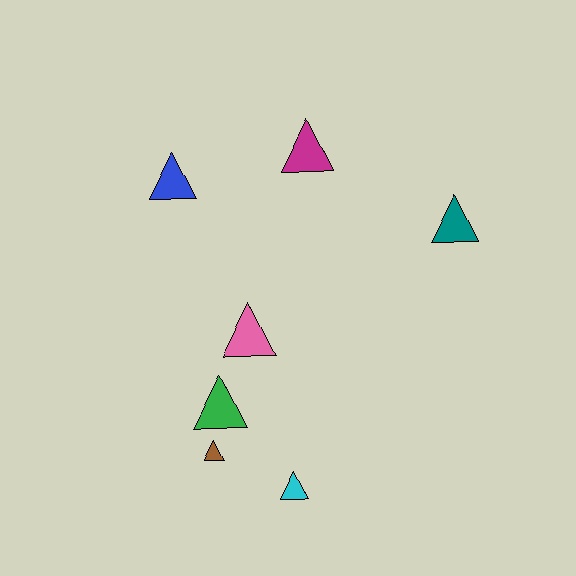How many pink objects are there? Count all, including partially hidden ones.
There is 1 pink object.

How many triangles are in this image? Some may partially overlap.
There are 7 triangles.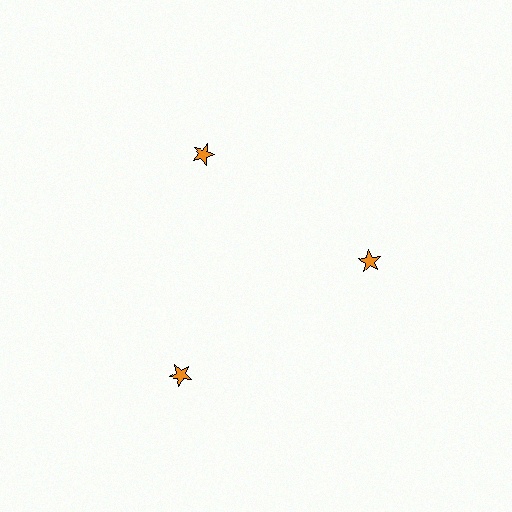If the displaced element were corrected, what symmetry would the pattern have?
It would have 3-fold rotational symmetry — the pattern would map onto itself every 120 degrees.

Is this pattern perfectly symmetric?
No. The 3 orange stars are arranged in a ring, but one element near the 7 o'clock position is pushed outward from the center, breaking the 3-fold rotational symmetry.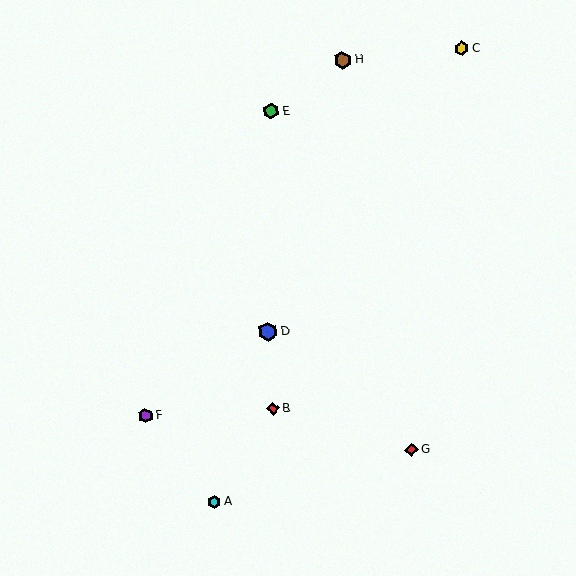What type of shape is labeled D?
Shape D is a blue hexagon.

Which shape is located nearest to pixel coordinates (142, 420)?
The purple hexagon (labeled F) at (145, 416) is nearest to that location.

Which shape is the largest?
The blue hexagon (labeled D) is the largest.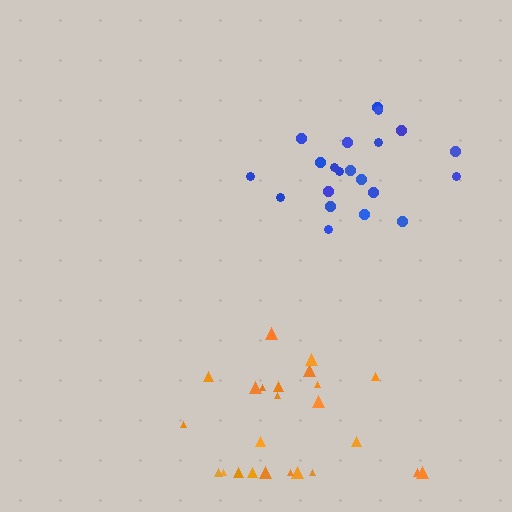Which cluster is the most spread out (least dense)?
Orange.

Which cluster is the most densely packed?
Blue.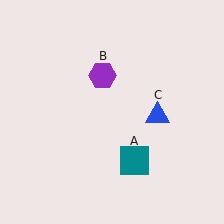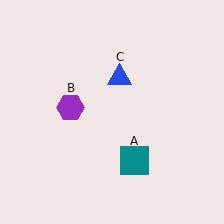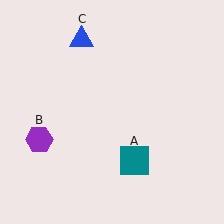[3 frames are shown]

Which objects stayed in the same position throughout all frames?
Teal square (object A) remained stationary.